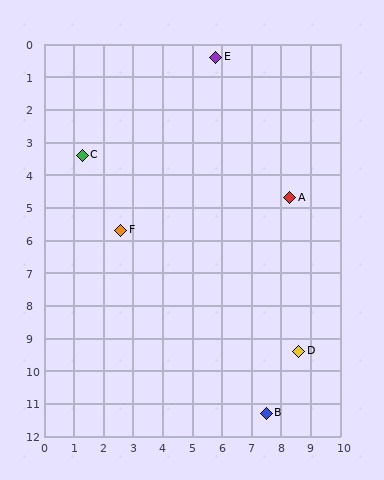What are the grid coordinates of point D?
Point D is at approximately (8.6, 9.4).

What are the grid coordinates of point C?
Point C is at approximately (1.3, 3.4).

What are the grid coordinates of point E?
Point E is at approximately (5.8, 0.4).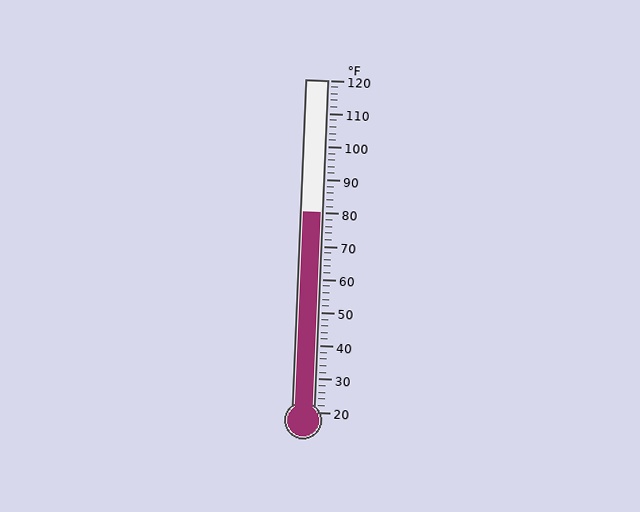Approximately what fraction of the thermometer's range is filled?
The thermometer is filled to approximately 60% of its range.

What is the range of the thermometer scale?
The thermometer scale ranges from 20°F to 120°F.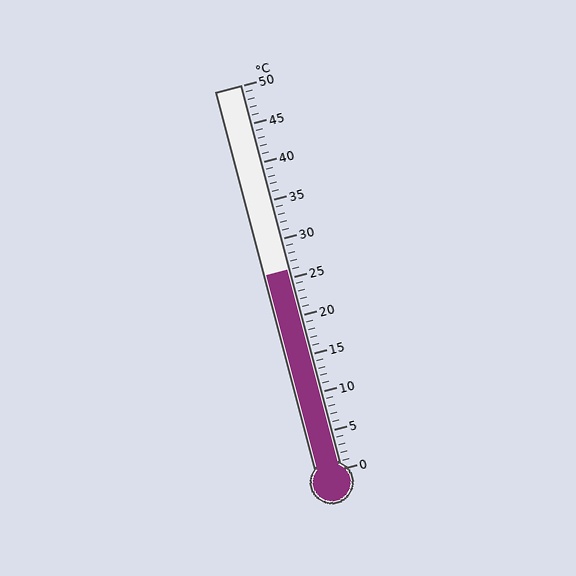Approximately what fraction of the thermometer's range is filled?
The thermometer is filled to approximately 50% of its range.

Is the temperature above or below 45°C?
The temperature is below 45°C.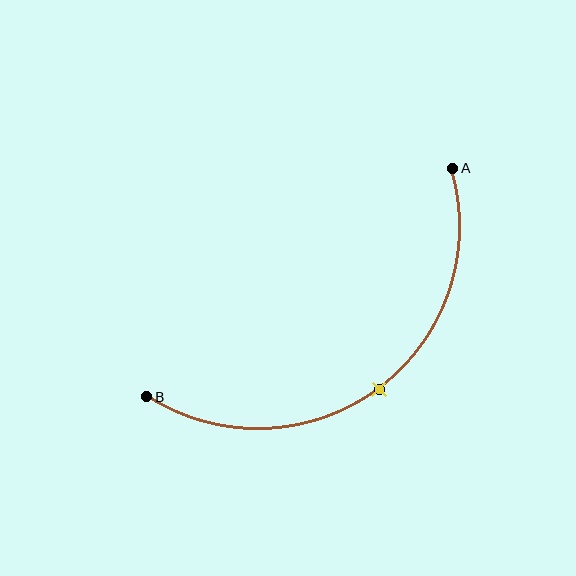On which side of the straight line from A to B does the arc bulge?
The arc bulges below and to the right of the straight line connecting A and B.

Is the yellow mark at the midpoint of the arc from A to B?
Yes. The yellow mark lies on the arc at equal arc-length from both A and B — it is the arc midpoint.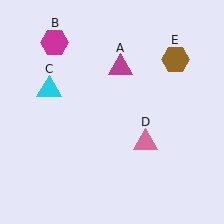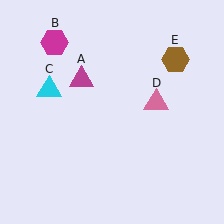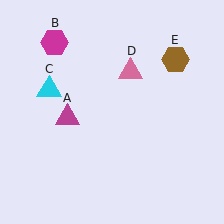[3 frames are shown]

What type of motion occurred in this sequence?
The magenta triangle (object A), pink triangle (object D) rotated counterclockwise around the center of the scene.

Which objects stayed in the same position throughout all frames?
Magenta hexagon (object B) and cyan triangle (object C) and brown hexagon (object E) remained stationary.